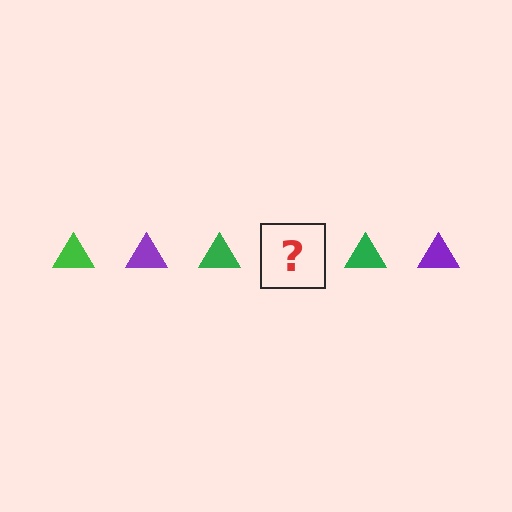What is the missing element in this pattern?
The missing element is a purple triangle.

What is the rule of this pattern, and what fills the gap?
The rule is that the pattern cycles through green, purple triangles. The gap should be filled with a purple triangle.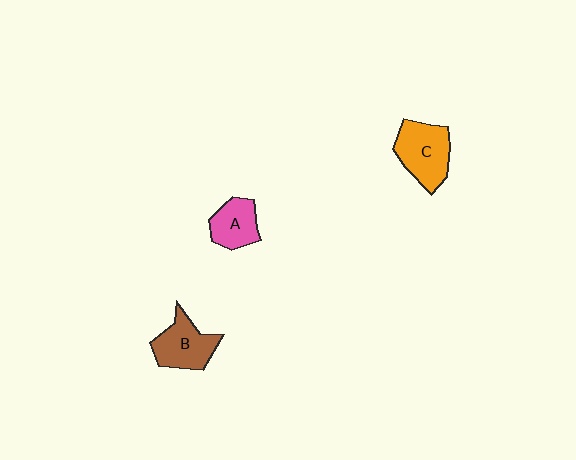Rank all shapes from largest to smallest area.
From largest to smallest: C (orange), B (brown), A (pink).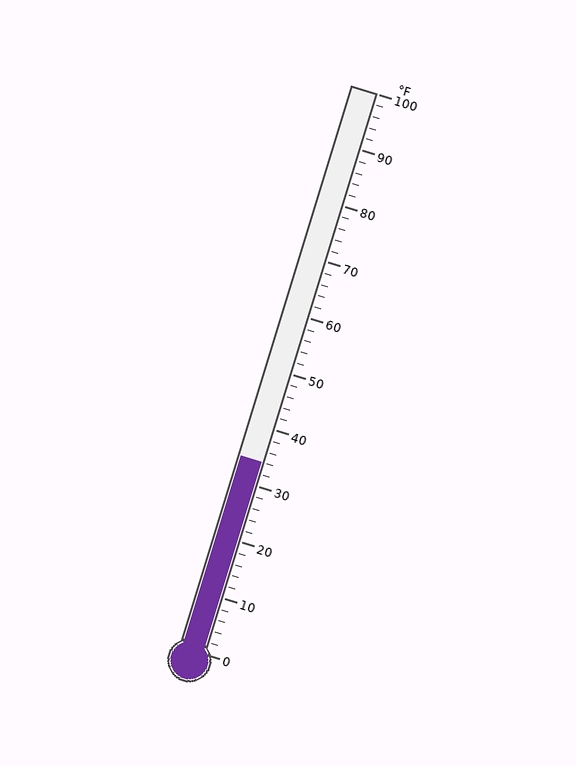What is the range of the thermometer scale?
The thermometer scale ranges from 0°F to 100°F.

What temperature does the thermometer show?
The thermometer shows approximately 34°F.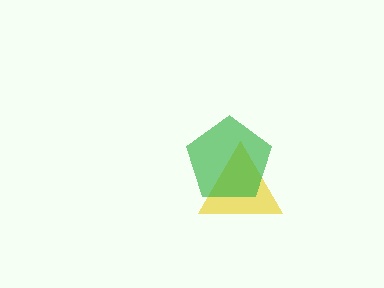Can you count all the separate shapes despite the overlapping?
Yes, there are 2 separate shapes.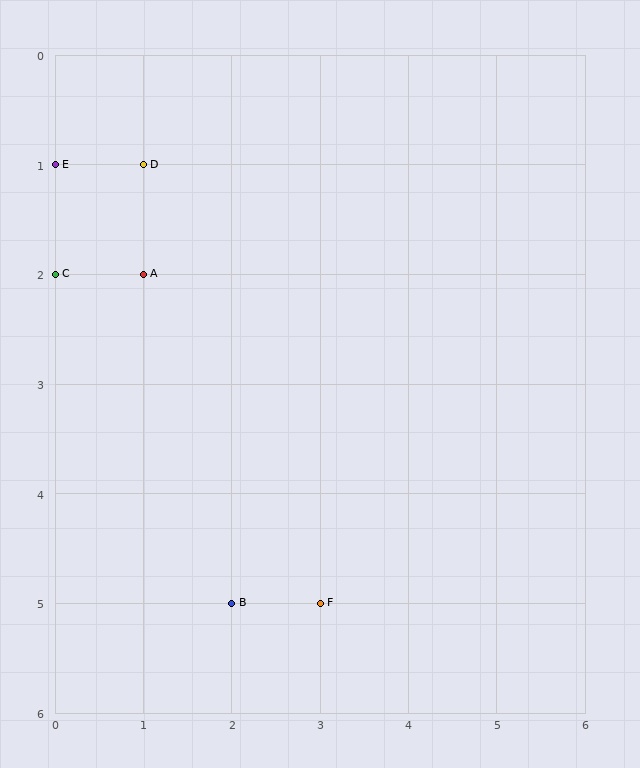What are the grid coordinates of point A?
Point A is at grid coordinates (1, 2).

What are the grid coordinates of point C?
Point C is at grid coordinates (0, 2).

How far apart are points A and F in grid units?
Points A and F are 2 columns and 3 rows apart (about 3.6 grid units diagonally).